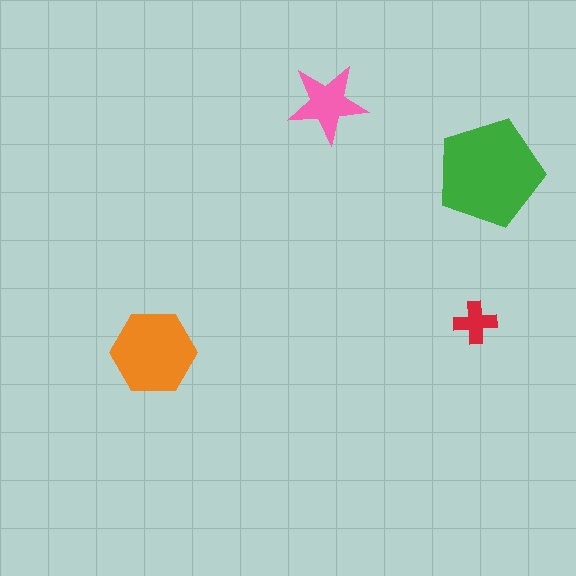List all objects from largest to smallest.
The green pentagon, the orange hexagon, the pink star, the red cross.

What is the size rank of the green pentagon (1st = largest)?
1st.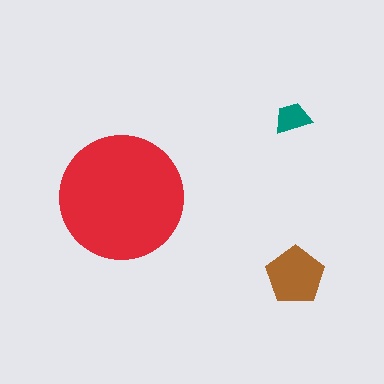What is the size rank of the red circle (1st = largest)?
1st.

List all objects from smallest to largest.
The teal trapezoid, the brown pentagon, the red circle.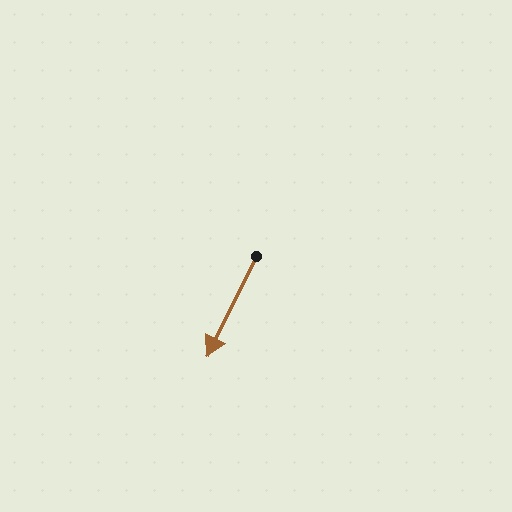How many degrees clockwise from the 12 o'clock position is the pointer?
Approximately 206 degrees.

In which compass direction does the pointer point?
Southwest.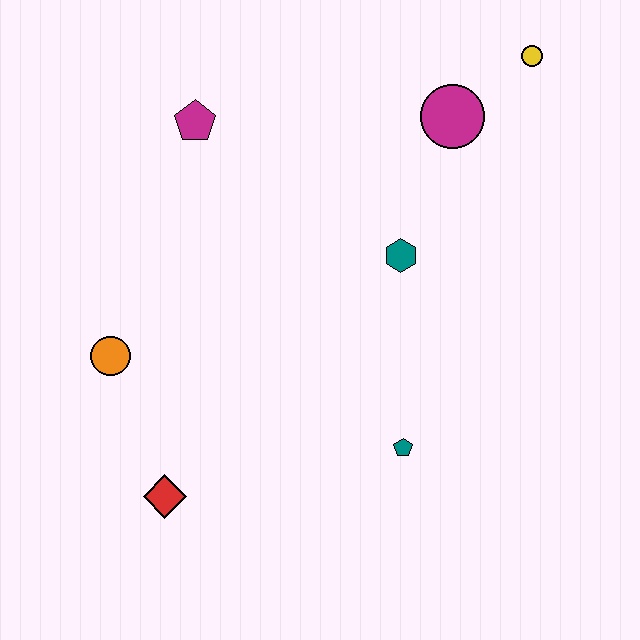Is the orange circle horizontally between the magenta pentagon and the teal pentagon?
No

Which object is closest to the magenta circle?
The yellow circle is closest to the magenta circle.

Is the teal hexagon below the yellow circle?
Yes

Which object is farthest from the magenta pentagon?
The teal pentagon is farthest from the magenta pentagon.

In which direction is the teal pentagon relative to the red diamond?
The teal pentagon is to the right of the red diamond.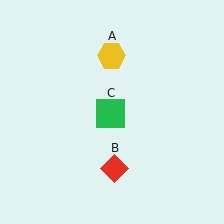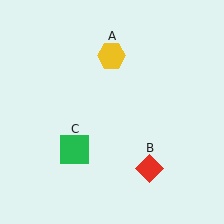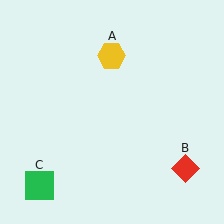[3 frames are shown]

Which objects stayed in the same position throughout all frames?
Yellow hexagon (object A) remained stationary.